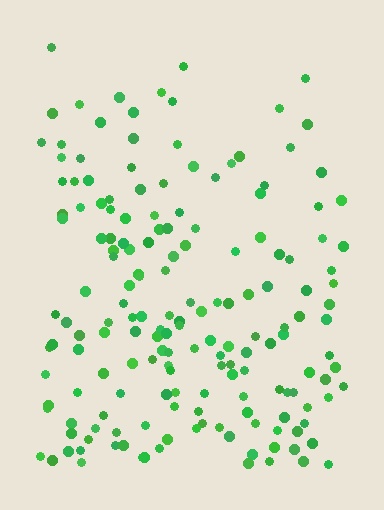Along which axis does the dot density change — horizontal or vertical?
Vertical.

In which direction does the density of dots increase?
From top to bottom, with the bottom side densest.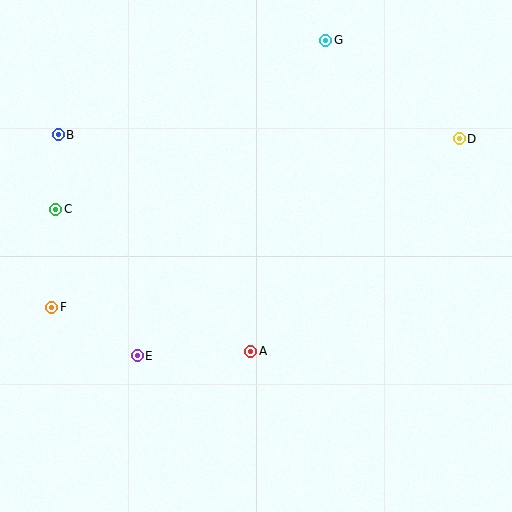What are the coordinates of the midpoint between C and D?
The midpoint between C and D is at (258, 174).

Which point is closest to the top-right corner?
Point D is closest to the top-right corner.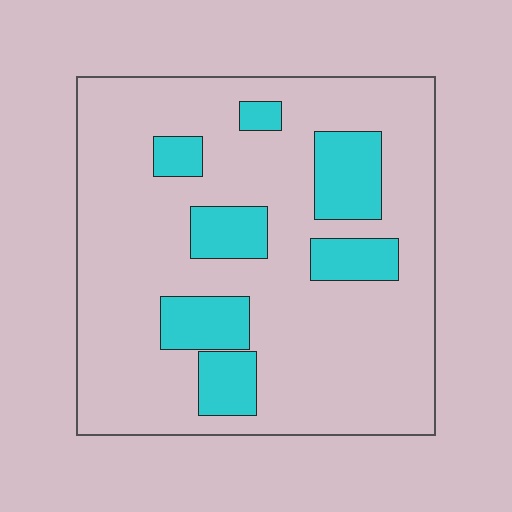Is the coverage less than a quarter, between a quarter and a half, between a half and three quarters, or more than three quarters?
Less than a quarter.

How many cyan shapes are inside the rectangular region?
7.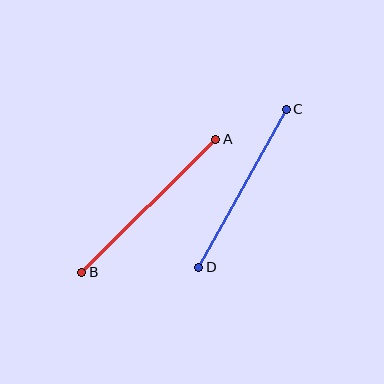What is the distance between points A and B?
The distance is approximately 189 pixels.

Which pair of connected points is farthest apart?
Points A and B are farthest apart.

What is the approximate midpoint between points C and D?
The midpoint is at approximately (243, 188) pixels.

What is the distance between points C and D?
The distance is approximately 181 pixels.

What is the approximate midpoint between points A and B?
The midpoint is at approximately (149, 206) pixels.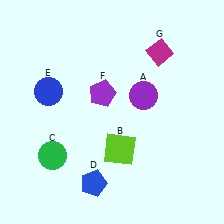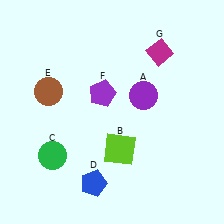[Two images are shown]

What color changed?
The circle (E) changed from blue in Image 1 to brown in Image 2.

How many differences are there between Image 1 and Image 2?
There is 1 difference between the two images.